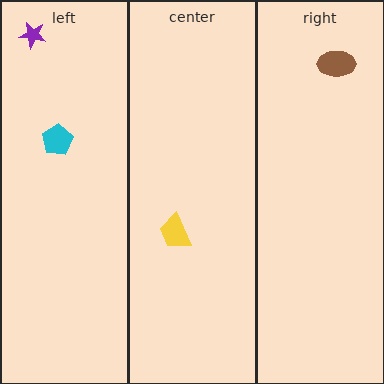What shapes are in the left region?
The cyan pentagon, the purple star.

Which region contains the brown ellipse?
The right region.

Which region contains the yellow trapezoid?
The center region.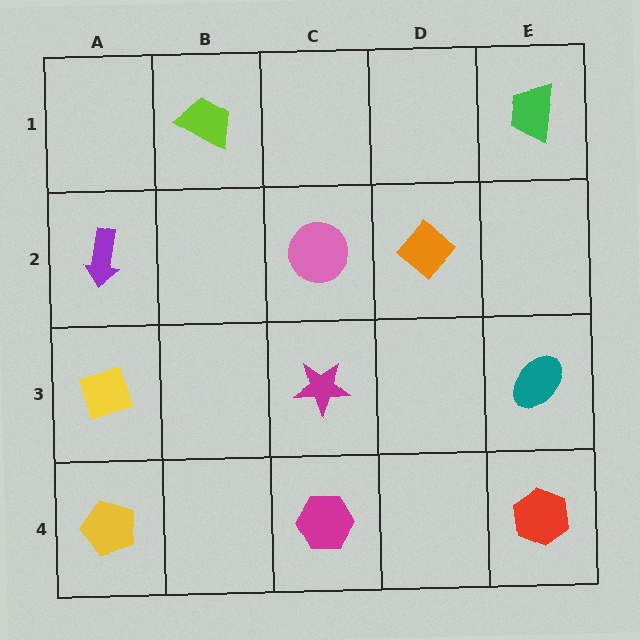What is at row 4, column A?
A yellow pentagon.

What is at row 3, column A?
A yellow diamond.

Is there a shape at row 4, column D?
No, that cell is empty.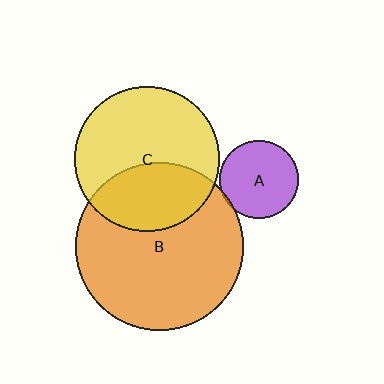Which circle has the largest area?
Circle B (orange).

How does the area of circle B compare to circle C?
Approximately 1.3 times.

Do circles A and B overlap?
Yes.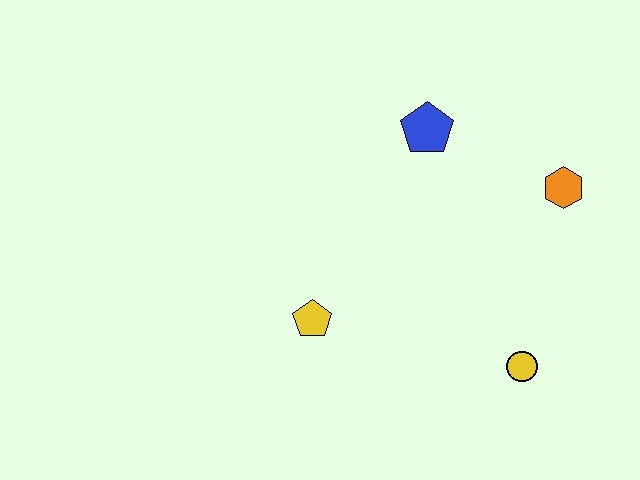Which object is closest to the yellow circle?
The orange hexagon is closest to the yellow circle.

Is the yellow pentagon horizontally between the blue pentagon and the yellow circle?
No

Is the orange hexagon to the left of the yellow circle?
No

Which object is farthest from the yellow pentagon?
The orange hexagon is farthest from the yellow pentagon.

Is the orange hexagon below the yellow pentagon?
No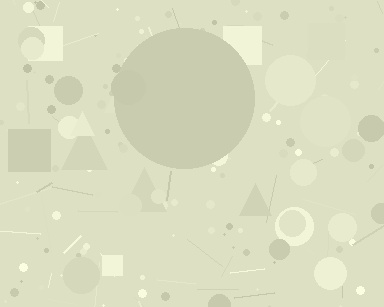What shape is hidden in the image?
A circle is hidden in the image.